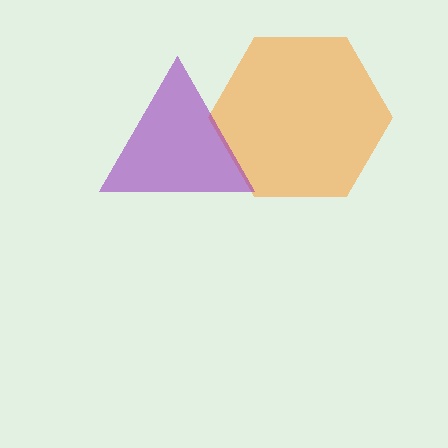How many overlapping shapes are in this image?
There are 2 overlapping shapes in the image.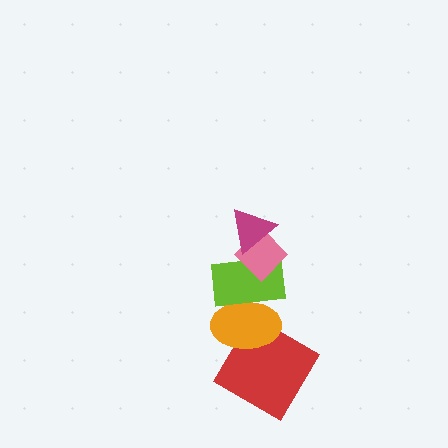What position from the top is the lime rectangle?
The lime rectangle is 3rd from the top.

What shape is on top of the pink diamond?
The magenta triangle is on top of the pink diamond.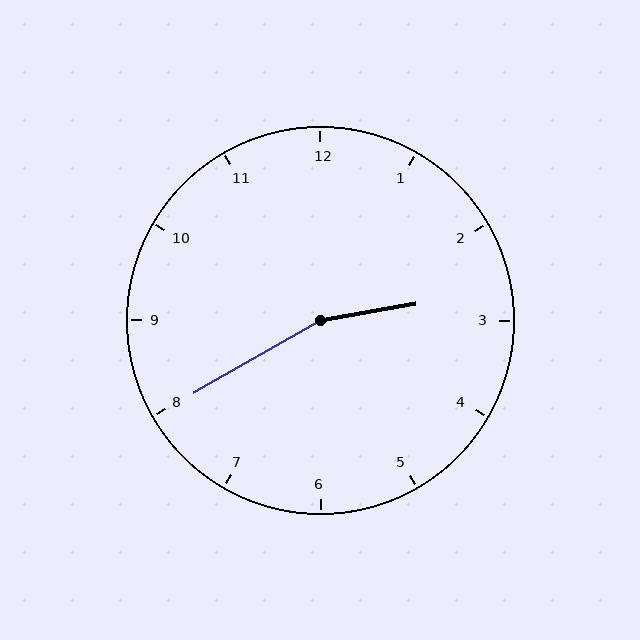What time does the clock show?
2:40.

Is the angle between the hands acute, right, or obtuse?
It is obtuse.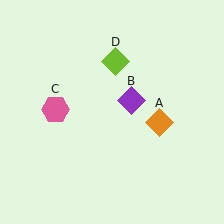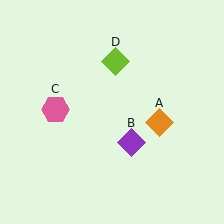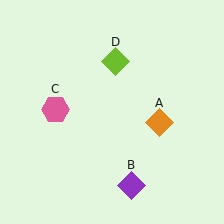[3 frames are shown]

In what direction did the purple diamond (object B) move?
The purple diamond (object B) moved down.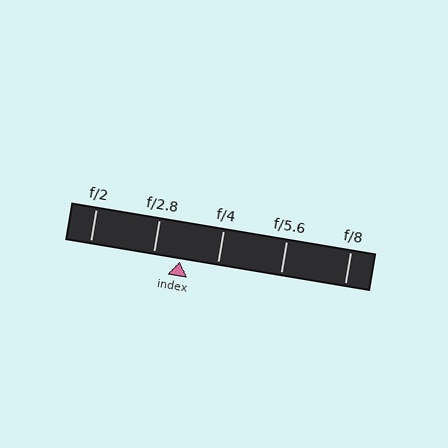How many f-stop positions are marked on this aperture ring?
There are 5 f-stop positions marked.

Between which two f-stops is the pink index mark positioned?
The index mark is between f/2.8 and f/4.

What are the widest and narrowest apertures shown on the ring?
The widest aperture shown is f/2 and the narrowest is f/8.